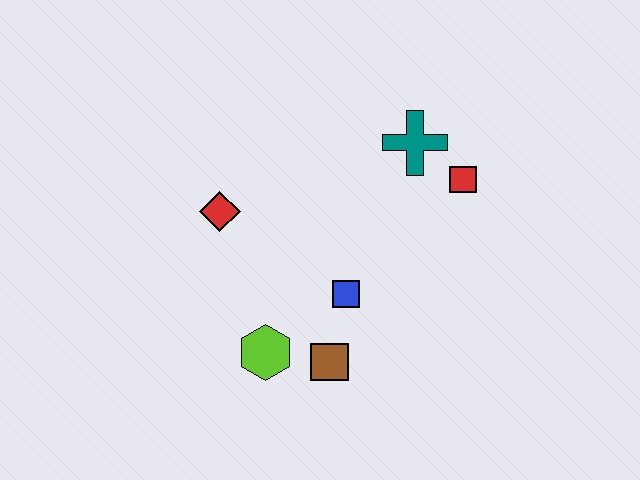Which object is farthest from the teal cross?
The lime hexagon is farthest from the teal cross.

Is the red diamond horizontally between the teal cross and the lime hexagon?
No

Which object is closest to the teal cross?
The red square is closest to the teal cross.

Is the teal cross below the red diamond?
No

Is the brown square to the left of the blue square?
Yes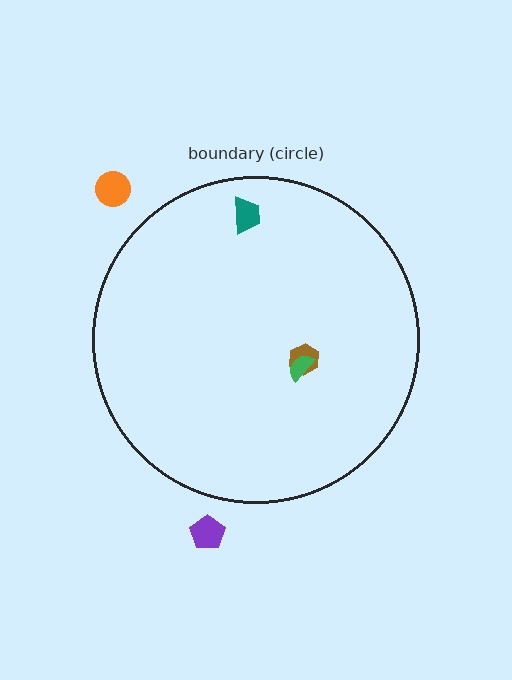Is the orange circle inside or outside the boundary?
Outside.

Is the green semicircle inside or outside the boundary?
Inside.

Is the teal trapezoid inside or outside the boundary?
Inside.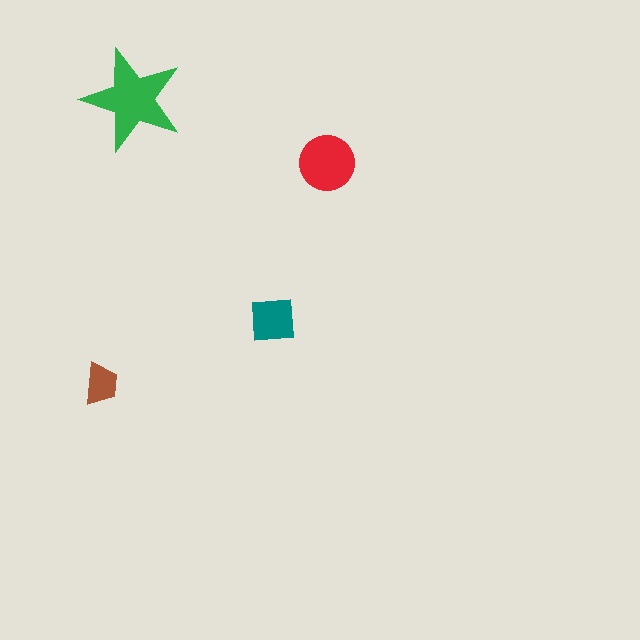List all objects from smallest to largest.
The brown trapezoid, the teal square, the red circle, the green star.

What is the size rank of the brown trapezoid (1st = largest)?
4th.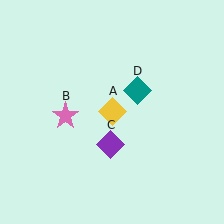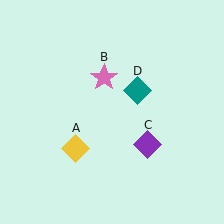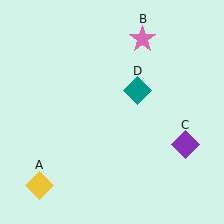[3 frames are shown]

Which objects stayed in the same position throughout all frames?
Teal diamond (object D) remained stationary.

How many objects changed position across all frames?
3 objects changed position: yellow diamond (object A), pink star (object B), purple diamond (object C).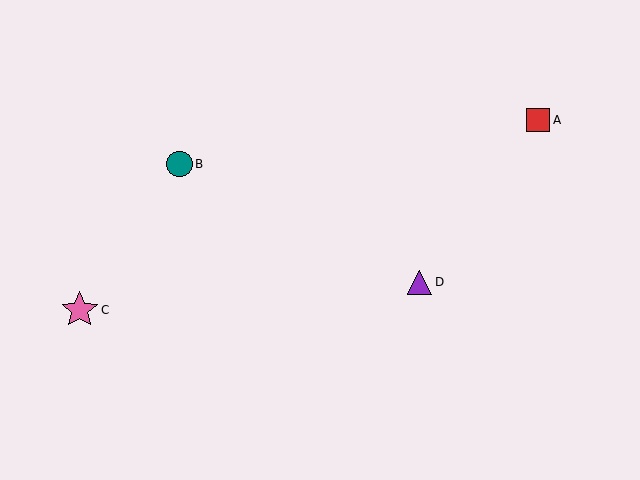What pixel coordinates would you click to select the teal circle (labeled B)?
Click at (180, 164) to select the teal circle B.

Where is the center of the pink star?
The center of the pink star is at (80, 310).